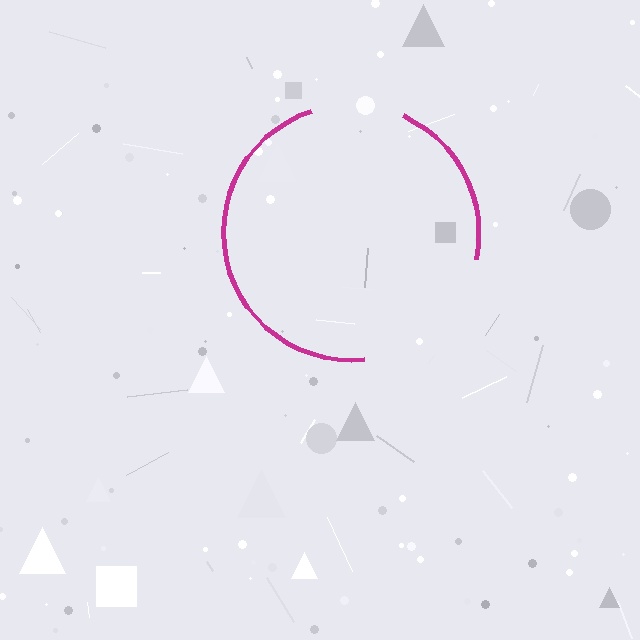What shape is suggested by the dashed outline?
The dashed outline suggests a circle.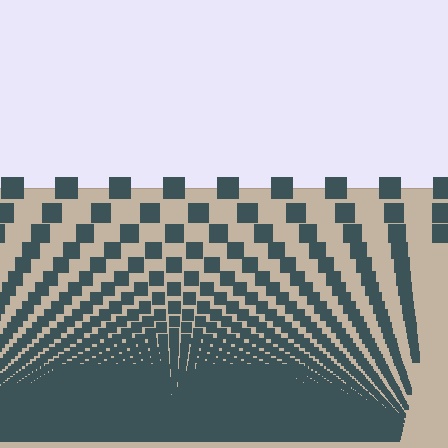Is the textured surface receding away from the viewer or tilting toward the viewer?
The surface appears to tilt toward the viewer. Texture elements get larger and sparser toward the top.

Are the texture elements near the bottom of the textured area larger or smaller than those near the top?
Smaller. The gradient is inverted — elements near the bottom are smaller and denser.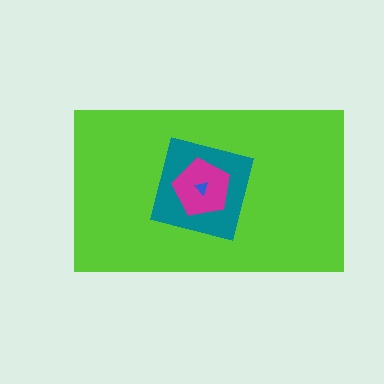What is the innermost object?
The blue triangle.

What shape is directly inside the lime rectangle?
The teal square.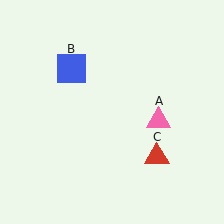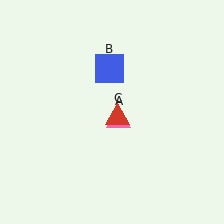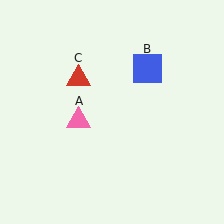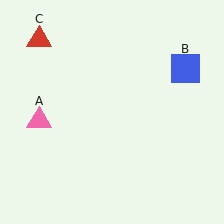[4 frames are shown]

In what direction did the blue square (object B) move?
The blue square (object B) moved right.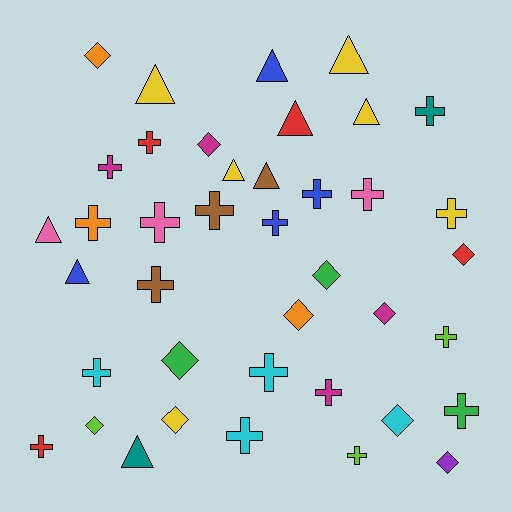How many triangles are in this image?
There are 10 triangles.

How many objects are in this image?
There are 40 objects.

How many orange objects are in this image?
There are 3 orange objects.